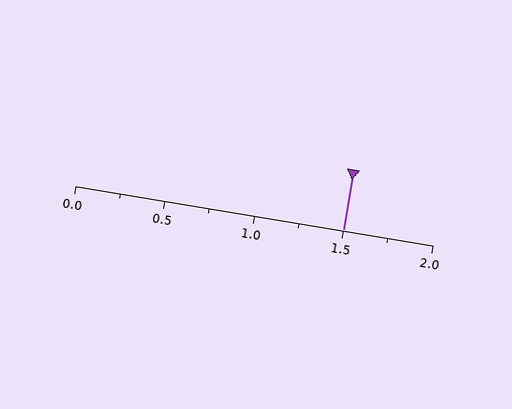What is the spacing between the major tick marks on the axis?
The major ticks are spaced 0.5 apart.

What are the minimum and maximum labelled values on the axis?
The axis runs from 0.0 to 2.0.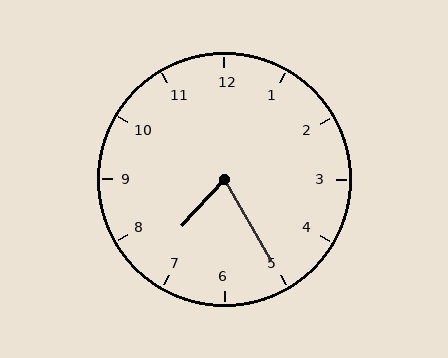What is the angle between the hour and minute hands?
Approximately 72 degrees.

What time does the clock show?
7:25.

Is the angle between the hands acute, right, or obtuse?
It is acute.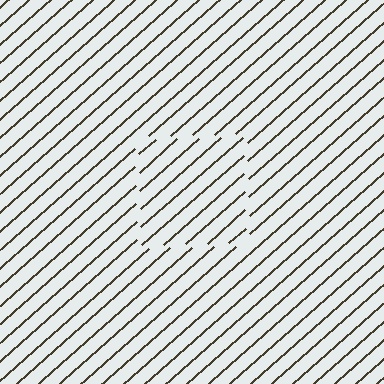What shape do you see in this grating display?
An illusory square. The interior of the shape contains the same grating, shifted by half a period — the contour is defined by the phase discontinuity where line-ends from the inner and outer gratings abut.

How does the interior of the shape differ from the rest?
The interior of the shape contains the same grating, shifted by half a period — the contour is defined by the phase discontinuity where line-ends from the inner and outer gratings abut.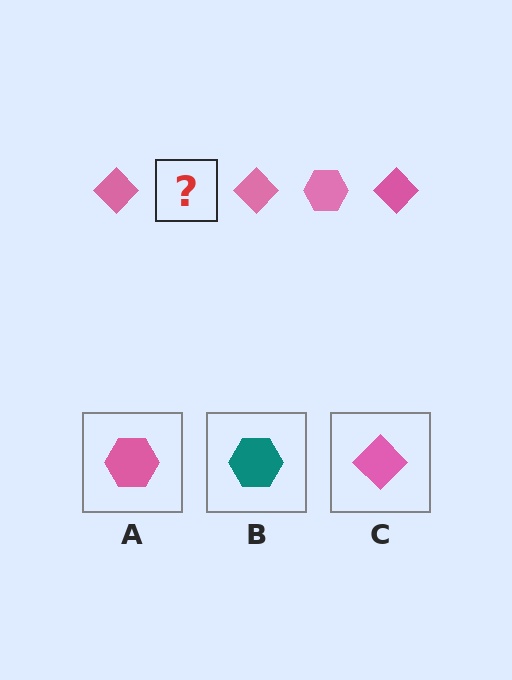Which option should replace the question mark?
Option A.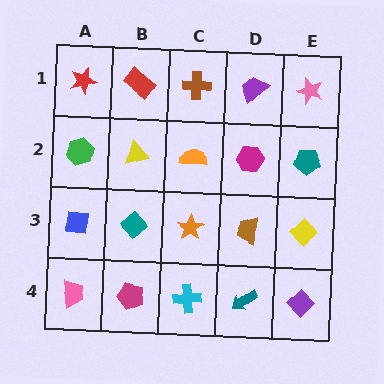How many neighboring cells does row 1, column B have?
3.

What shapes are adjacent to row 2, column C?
A brown cross (row 1, column C), an orange star (row 3, column C), a yellow triangle (row 2, column B), a magenta hexagon (row 2, column D).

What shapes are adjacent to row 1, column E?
A teal pentagon (row 2, column E), a purple trapezoid (row 1, column D).